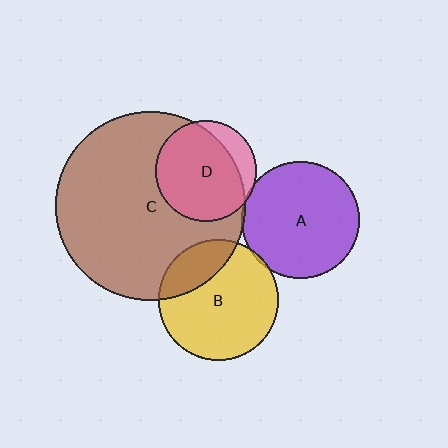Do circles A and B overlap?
Yes.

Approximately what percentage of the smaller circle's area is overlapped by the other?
Approximately 5%.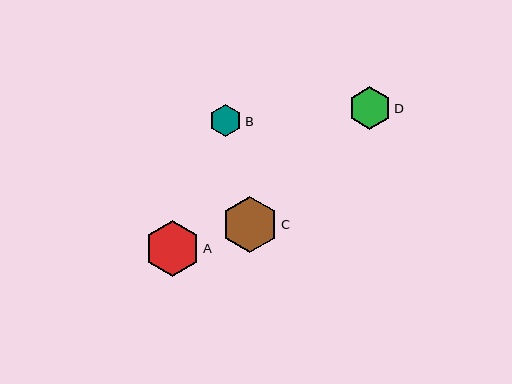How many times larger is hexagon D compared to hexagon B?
Hexagon D is approximately 1.3 times the size of hexagon B.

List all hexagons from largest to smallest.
From largest to smallest: C, A, D, B.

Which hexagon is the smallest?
Hexagon B is the smallest with a size of approximately 32 pixels.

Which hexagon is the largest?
Hexagon C is the largest with a size of approximately 56 pixels.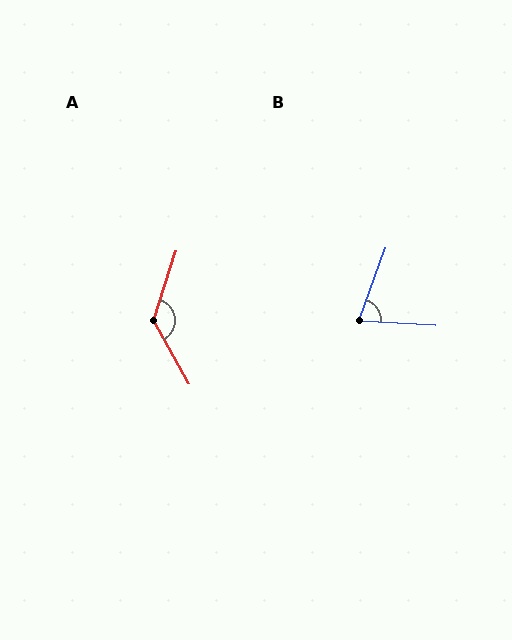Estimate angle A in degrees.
Approximately 132 degrees.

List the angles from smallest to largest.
B (74°), A (132°).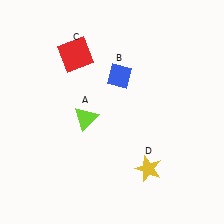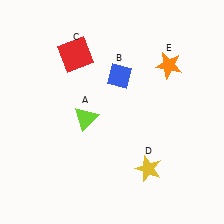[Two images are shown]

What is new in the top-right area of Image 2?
An orange star (E) was added in the top-right area of Image 2.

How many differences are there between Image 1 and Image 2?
There is 1 difference between the two images.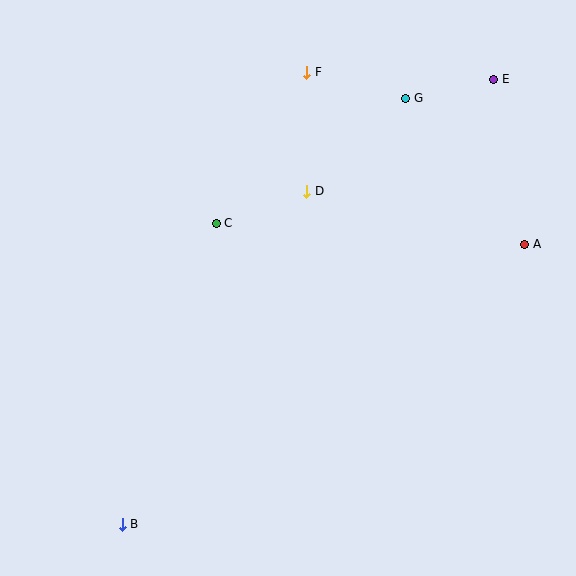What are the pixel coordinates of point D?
Point D is at (307, 191).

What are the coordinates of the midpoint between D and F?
The midpoint between D and F is at (307, 132).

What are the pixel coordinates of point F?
Point F is at (307, 72).